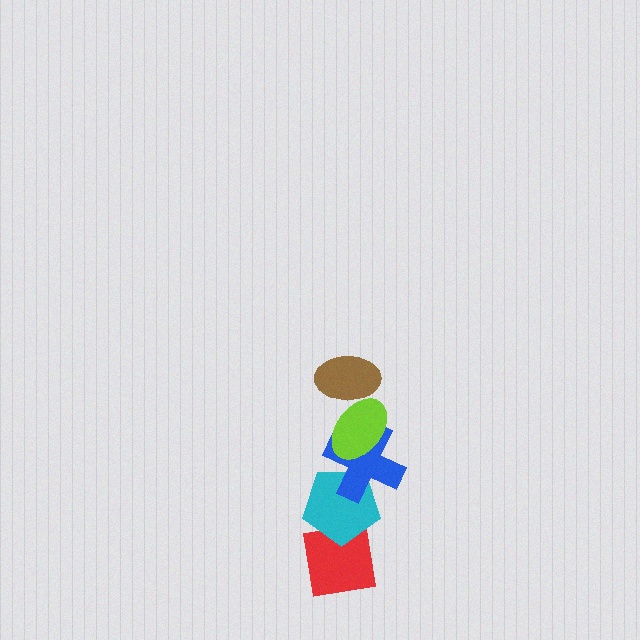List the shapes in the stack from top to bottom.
From top to bottom: the brown ellipse, the lime ellipse, the blue cross, the cyan pentagon, the red square.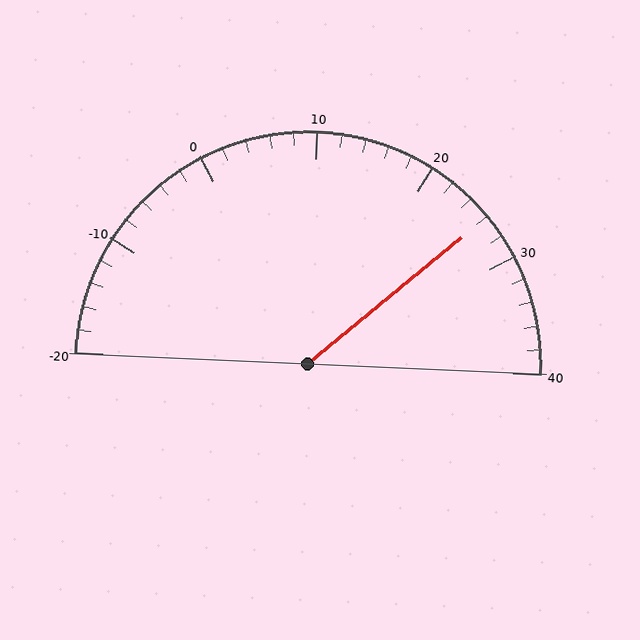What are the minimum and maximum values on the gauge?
The gauge ranges from -20 to 40.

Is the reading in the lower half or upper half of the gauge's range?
The reading is in the upper half of the range (-20 to 40).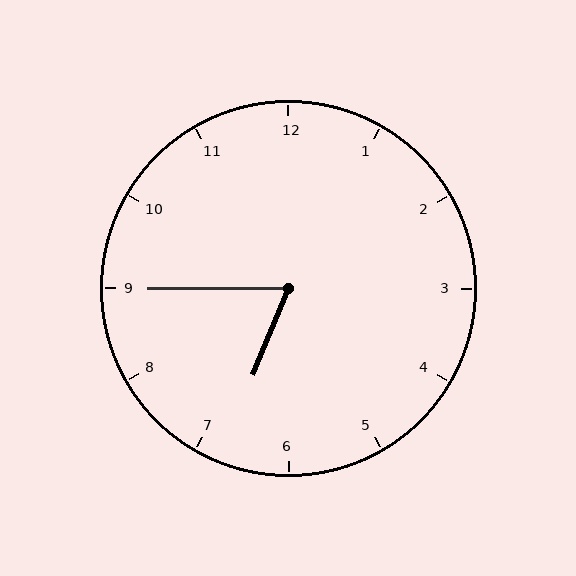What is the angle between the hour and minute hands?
Approximately 68 degrees.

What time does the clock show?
6:45.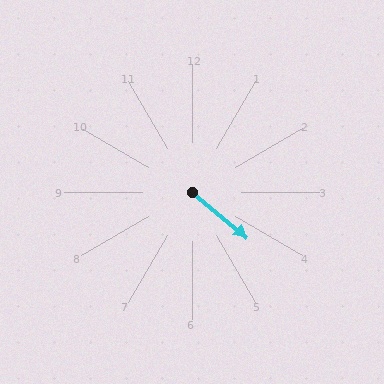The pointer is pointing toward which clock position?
Roughly 4 o'clock.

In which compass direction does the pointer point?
Southeast.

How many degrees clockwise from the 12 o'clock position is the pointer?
Approximately 130 degrees.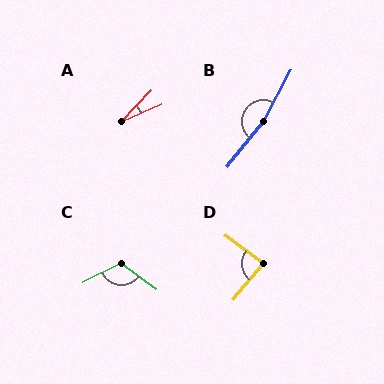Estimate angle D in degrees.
Approximately 87 degrees.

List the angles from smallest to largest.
A (22°), D (87°), C (117°), B (169°).